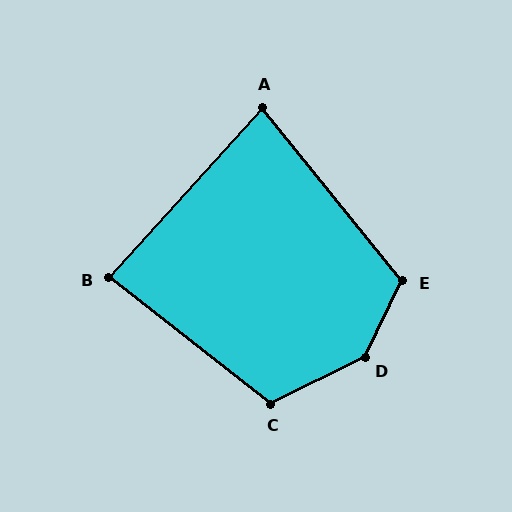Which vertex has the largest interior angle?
D, at approximately 143 degrees.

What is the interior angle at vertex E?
Approximately 115 degrees (obtuse).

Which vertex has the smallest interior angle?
A, at approximately 81 degrees.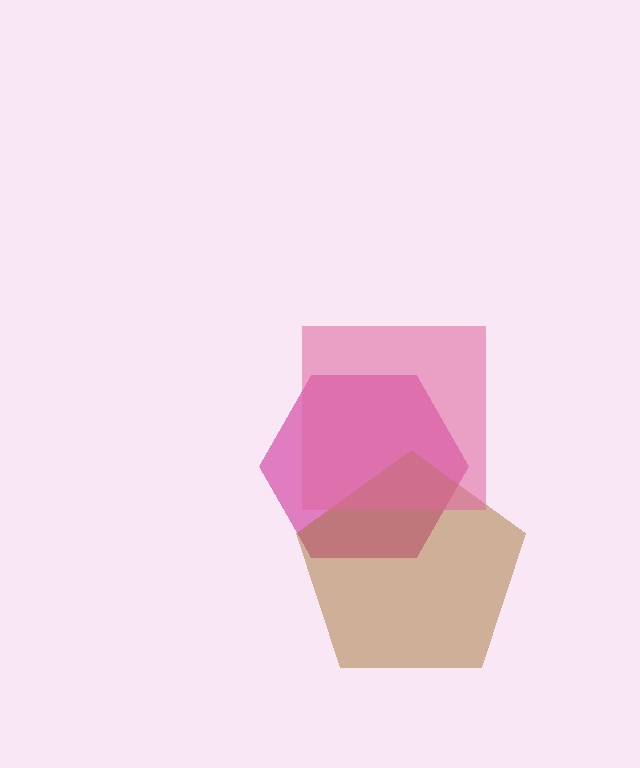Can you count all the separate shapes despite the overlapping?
Yes, there are 3 separate shapes.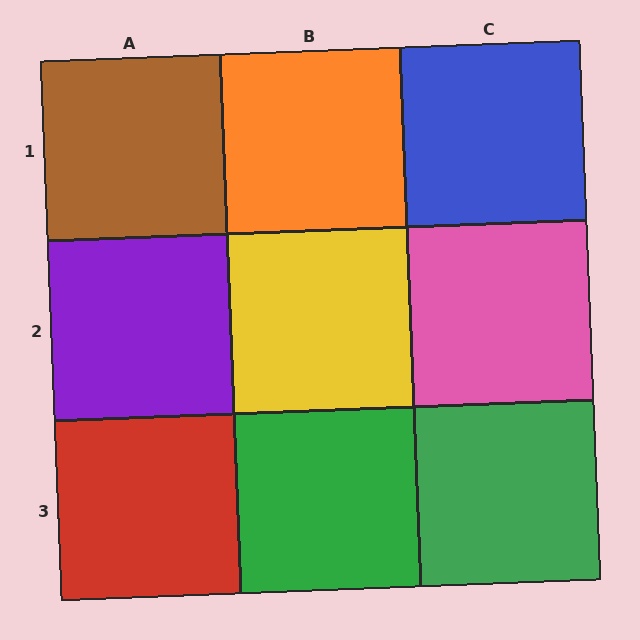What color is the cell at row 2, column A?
Purple.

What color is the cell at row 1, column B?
Orange.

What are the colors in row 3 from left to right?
Red, green, green.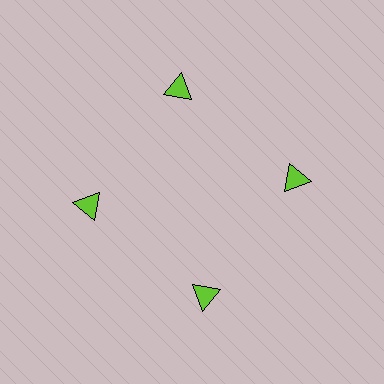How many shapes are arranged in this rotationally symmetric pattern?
There are 4 shapes, arranged in 4 groups of 1.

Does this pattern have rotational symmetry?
Yes, this pattern has 4-fold rotational symmetry. It looks the same after rotating 90 degrees around the center.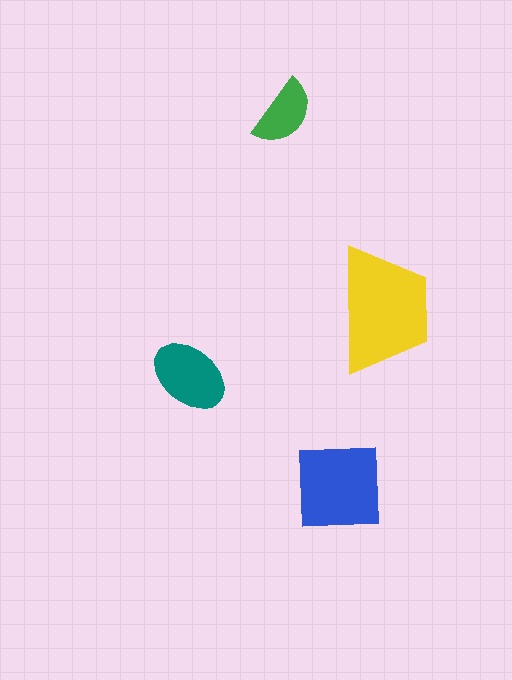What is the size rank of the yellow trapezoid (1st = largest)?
1st.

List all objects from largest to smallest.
The yellow trapezoid, the blue square, the teal ellipse, the green semicircle.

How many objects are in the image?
There are 4 objects in the image.